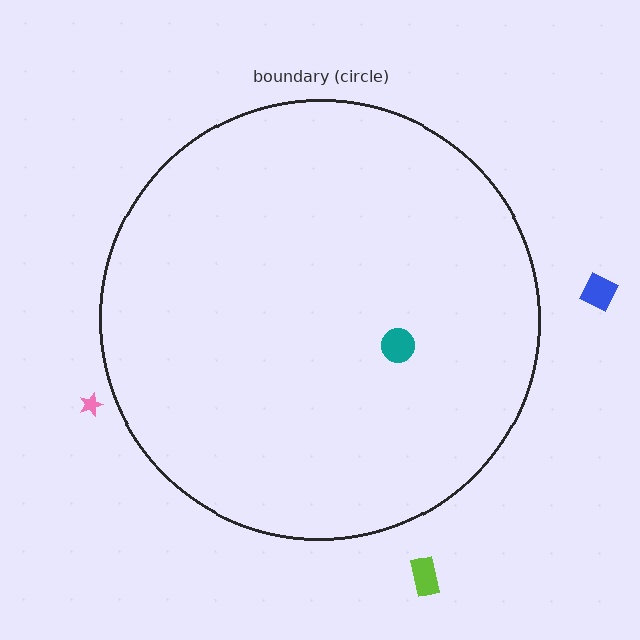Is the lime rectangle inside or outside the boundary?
Outside.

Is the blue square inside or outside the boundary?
Outside.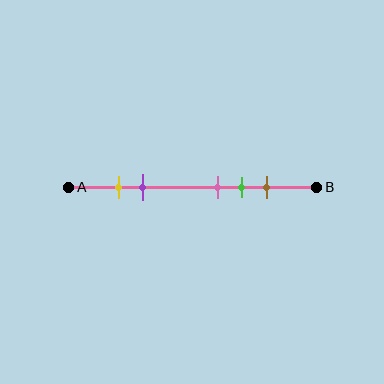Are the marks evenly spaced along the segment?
No, the marks are not evenly spaced.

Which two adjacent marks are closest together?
The yellow and purple marks are the closest adjacent pair.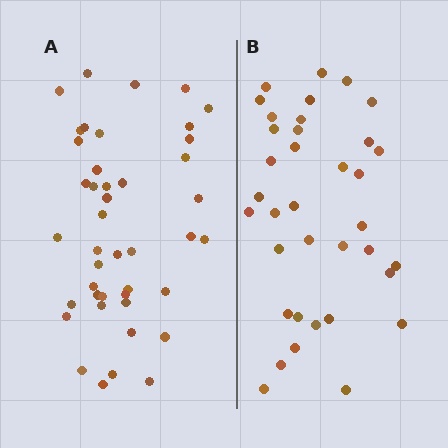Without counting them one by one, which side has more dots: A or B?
Region A (the left region) has more dots.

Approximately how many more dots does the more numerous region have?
Region A has roughly 8 or so more dots than region B.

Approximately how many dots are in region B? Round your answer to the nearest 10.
About 40 dots. (The exact count is 36, which rounds to 40.)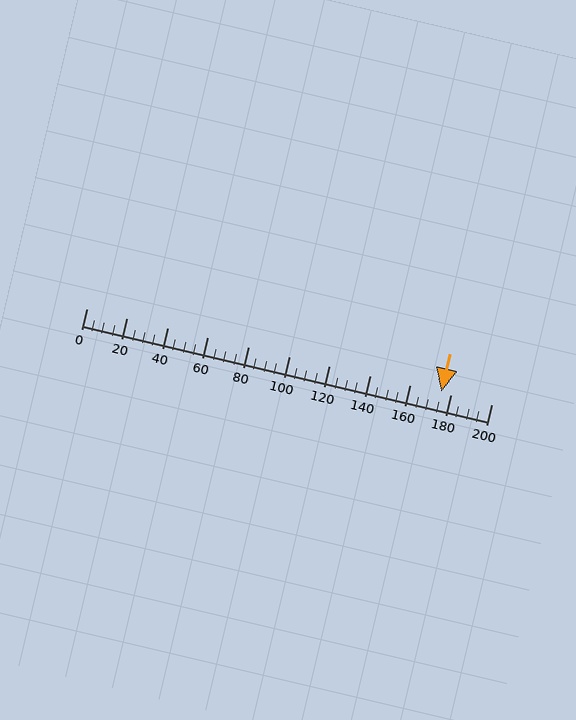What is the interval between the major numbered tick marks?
The major tick marks are spaced 20 units apart.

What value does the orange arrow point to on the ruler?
The orange arrow points to approximately 175.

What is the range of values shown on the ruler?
The ruler shows values from 0 to 200.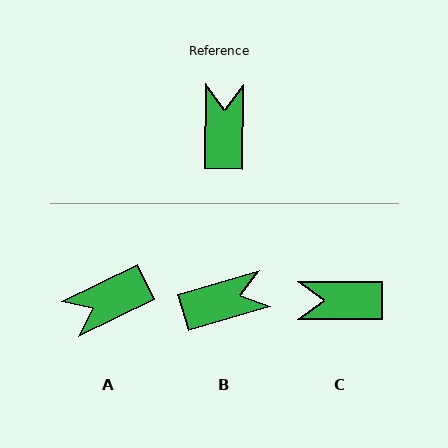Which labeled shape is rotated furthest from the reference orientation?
A, about 116 degrees away.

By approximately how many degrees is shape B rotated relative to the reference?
Approximately 73 degrees clockwise.